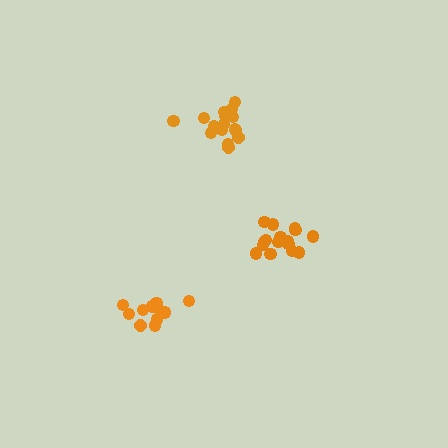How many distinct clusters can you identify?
There are 3 distinct clusters.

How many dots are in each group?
Group 1: 17 dots, Group 2: 11 dots, Group 3: 16 dots (44 total).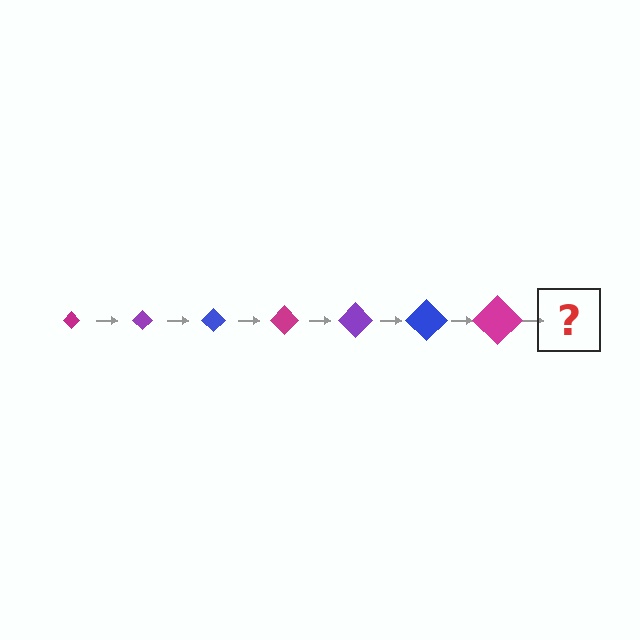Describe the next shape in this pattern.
It should be a purple diamond, larger than the previous one.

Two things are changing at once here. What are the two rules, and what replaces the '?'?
The two rules are that the diamond grows larger each step and the color cycles through magenta, purple, and blue. The '?' should be a purple diamond, larger than the previous one.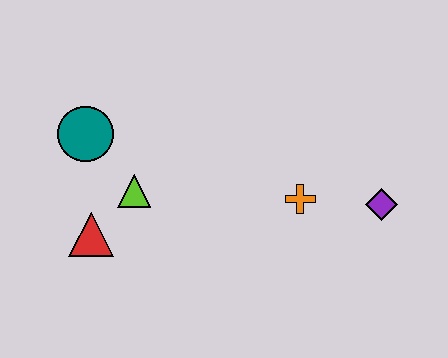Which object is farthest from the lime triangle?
The purple diamond is farthest from the lime triangle.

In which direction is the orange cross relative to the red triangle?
The orange cross is to the right of the red triangle.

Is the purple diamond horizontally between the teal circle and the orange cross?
No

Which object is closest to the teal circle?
The lime triangle is closest to the teal circle.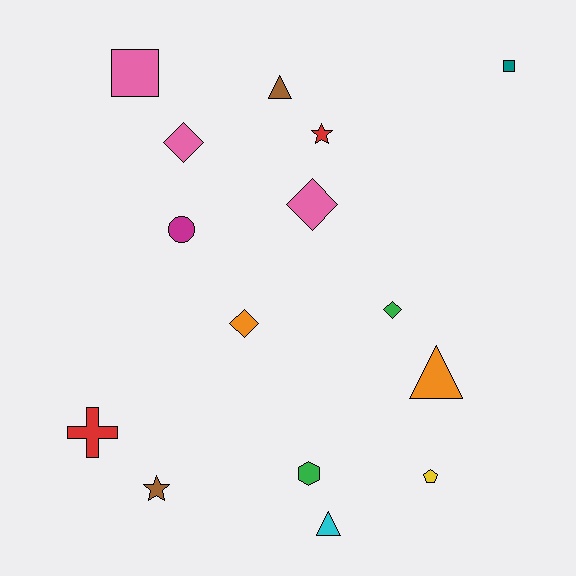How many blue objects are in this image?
There are no blue objects.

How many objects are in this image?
There are 15 objects.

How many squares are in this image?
There are 2 squares.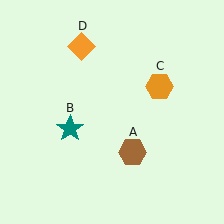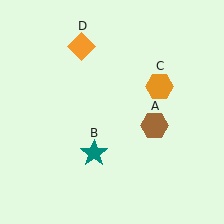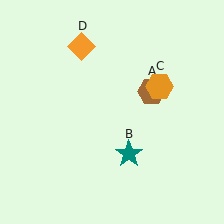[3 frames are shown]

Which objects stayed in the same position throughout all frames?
Orange hexagon (object C) and orange diamond (object D) remained stationary.